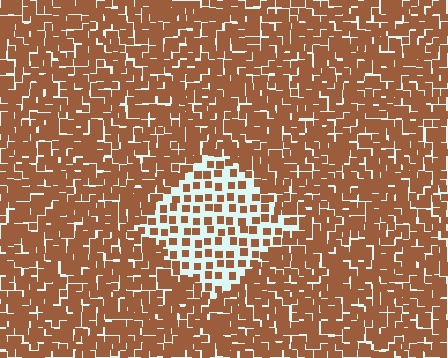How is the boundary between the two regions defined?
The boundary is defined by a change in element density (approximately 2.3x ratio). All elements are the same color, size, and shape.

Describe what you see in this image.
The image contains small brown elements arranged at two different densities. A diamond-shaped region is visible where the elements are less densely packed than the surrounding area.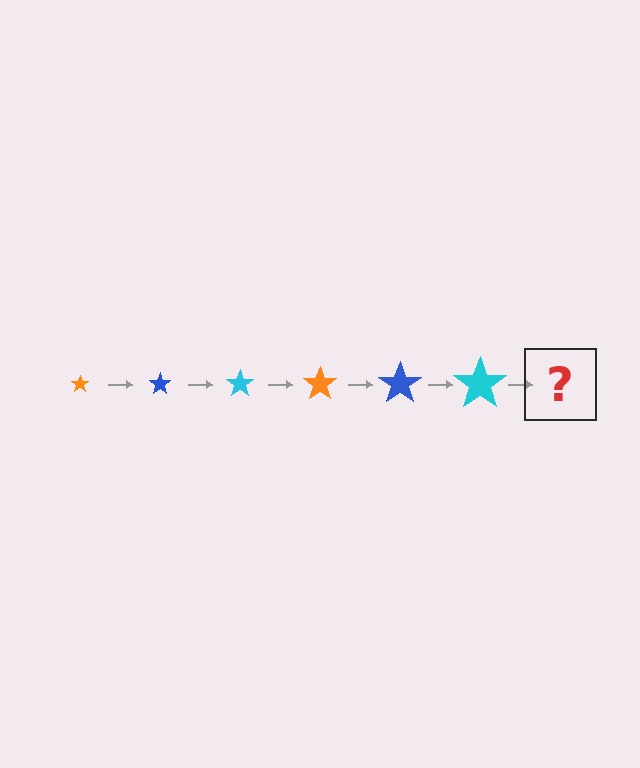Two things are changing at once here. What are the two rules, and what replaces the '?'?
The two rules are that the star grows larger each step and the color cycles through orange, blue, and cyan. The '?' should be an orange star, larger than the previous one.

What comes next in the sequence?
The next element should be an orange star, larger than the previous one.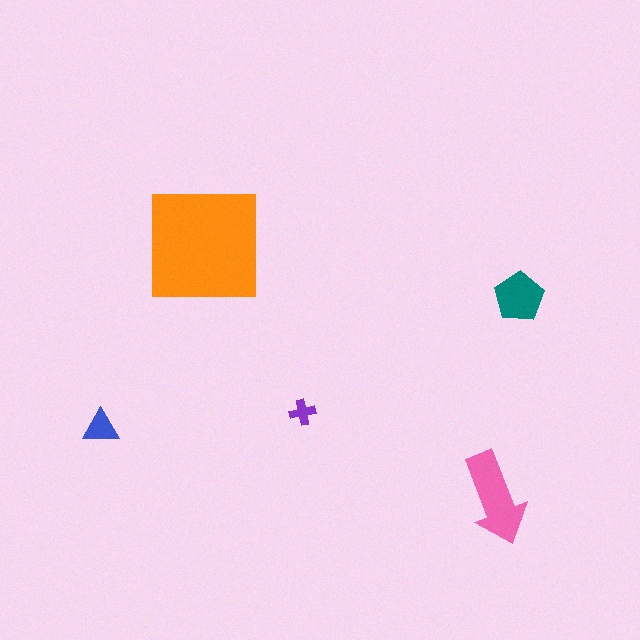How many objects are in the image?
There are 5 objects in the image.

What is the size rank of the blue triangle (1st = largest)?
4th.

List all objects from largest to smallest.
The orange square, the pink arrow, the teal pentagon, the blue triangle, the purple cross.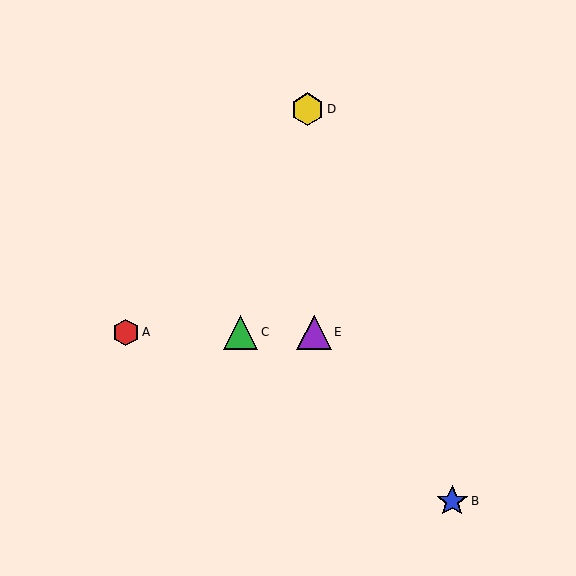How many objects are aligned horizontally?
3 objects (A, C, E) are aligned horizontally.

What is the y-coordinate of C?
Object C is at y≈332.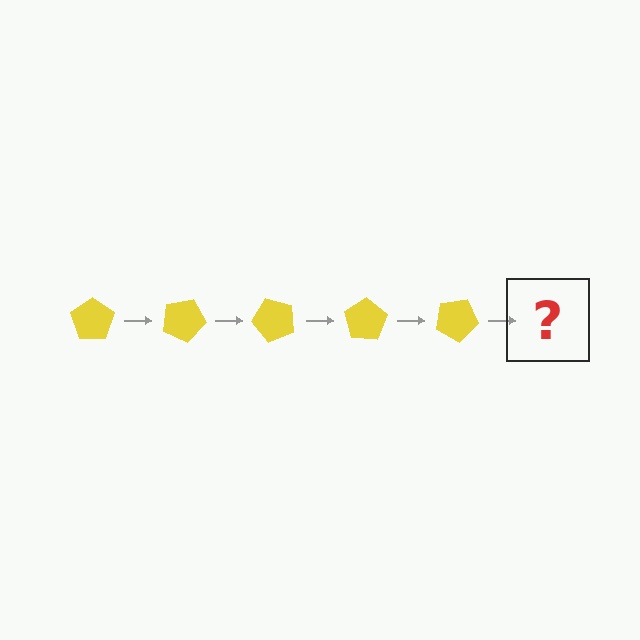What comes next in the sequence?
The next element should be a yellow pentagon rotated 125 degrees.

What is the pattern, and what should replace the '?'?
The pattern is that the pentagon rotates 25 degrees each step. The '?' should be a yellow pentagon rotated 125 degrees.